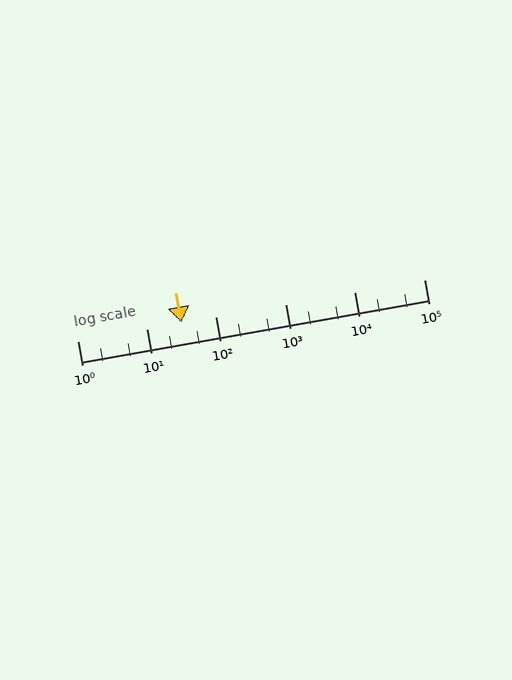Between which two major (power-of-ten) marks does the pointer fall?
The pointer is between 10 and 100.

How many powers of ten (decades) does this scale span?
The scale spans 5 decades, from 1 to 100000.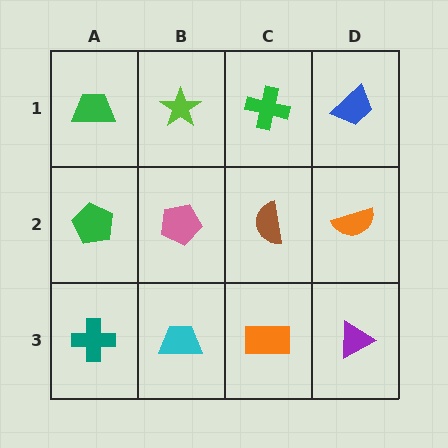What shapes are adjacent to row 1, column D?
An orange semicircle (row 2, column D), a green cross (row 1, column C).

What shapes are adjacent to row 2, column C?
A green cross (row 1, column C), an orange rectangle (row 3, column C), a pink pentagon (row 2, column B), an orange semicircle (row 2, column D).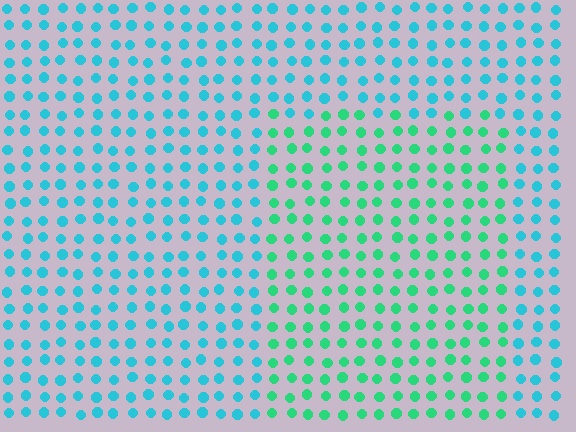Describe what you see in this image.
The image is filled with small cyan elements in a uniform arrangement. A rectangle-shaped region is visible where the elements are tinted to a slightly different hue, forming a subtle color boundary.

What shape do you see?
I see a rectangle.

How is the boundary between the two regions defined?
The boundary is defined purely by a slight shift in hue (about 39 degrees). Spacing, size, and orientation are identical on both sides.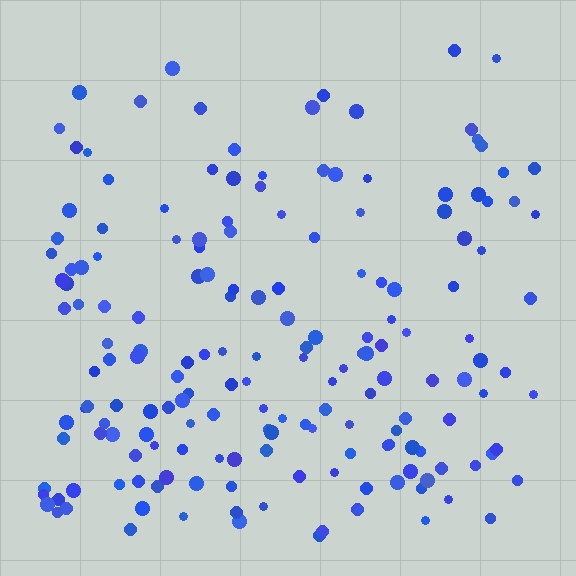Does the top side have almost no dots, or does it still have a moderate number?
Still a moderate number, just noticeably fewer than the bottom.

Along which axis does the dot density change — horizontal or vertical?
Vertical.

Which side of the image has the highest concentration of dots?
The bottom.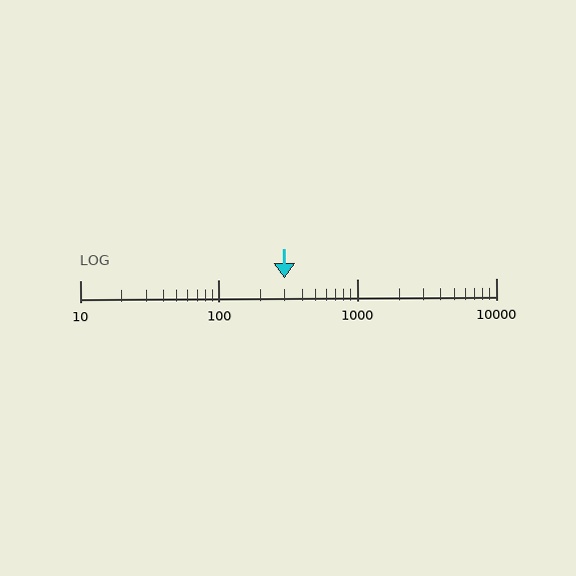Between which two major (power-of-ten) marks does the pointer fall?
The pointer is between 100 and 1000.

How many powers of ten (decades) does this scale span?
The scale spans 3 decades, from 10 to 10000.